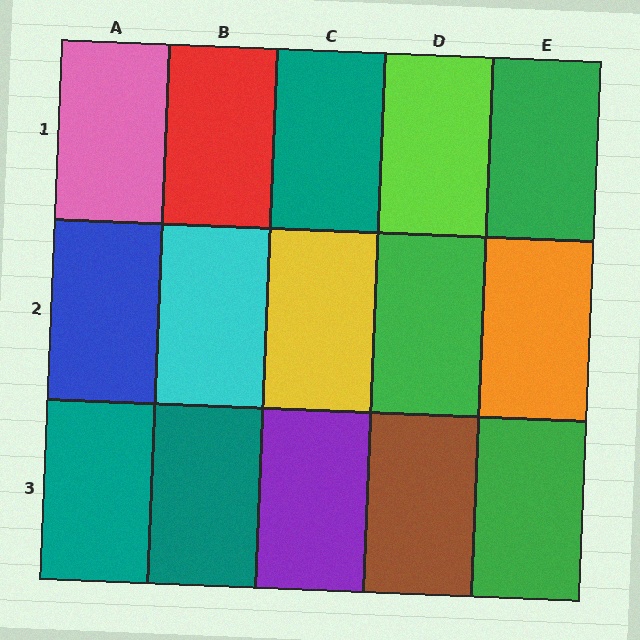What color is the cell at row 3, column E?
Green.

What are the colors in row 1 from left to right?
Pink, red, teal, lime, green.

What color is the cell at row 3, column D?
Brown.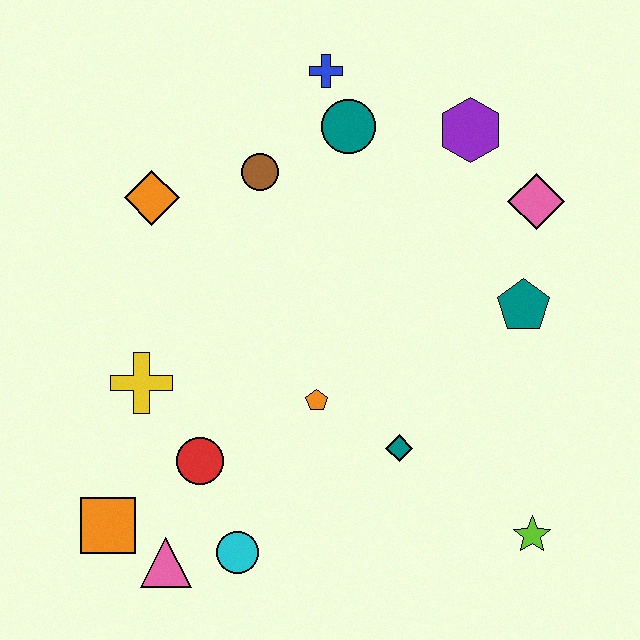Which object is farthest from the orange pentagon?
The blue cross is farthest from the orange pentagon.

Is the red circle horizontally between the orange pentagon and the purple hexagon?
No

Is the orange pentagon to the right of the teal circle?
No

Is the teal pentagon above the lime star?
Yes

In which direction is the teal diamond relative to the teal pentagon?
The teal diamond is below the teal pentagon.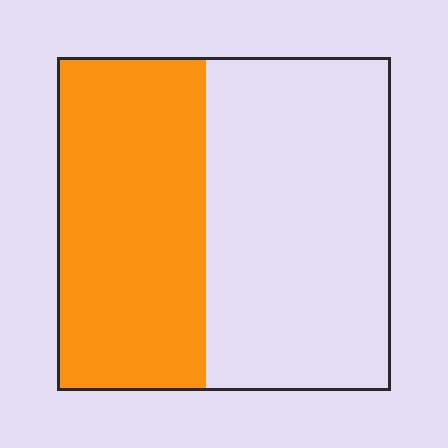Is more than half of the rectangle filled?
No.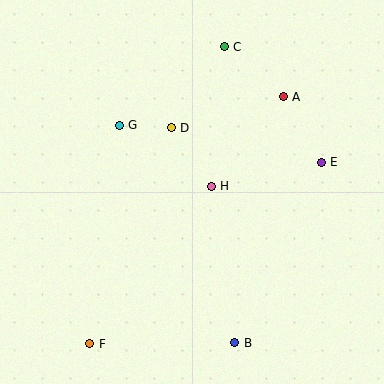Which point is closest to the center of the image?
Point H at (211, 186) is closest to the center.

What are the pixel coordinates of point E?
Point E is at (321, 162).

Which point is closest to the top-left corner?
Point G is closest to the top-left corner.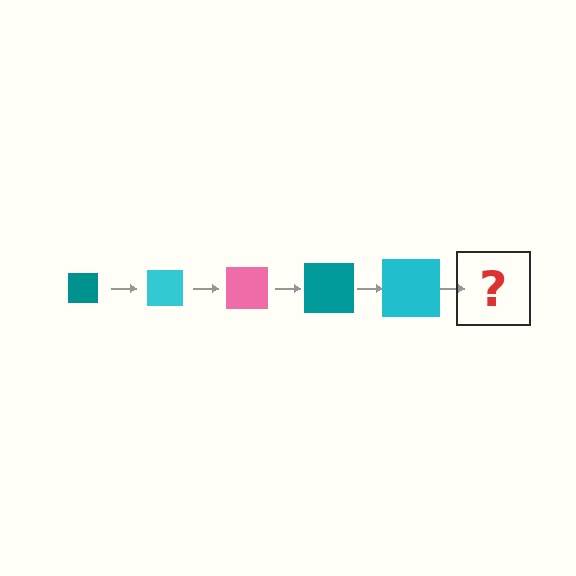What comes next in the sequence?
The next element should be a pink square, larger than the previous one.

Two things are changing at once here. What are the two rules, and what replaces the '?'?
The two rules are that the square grows larger each step and the color cycles through teal, cyan, and pink. The '?' should be a pink square, larger than the previous one.